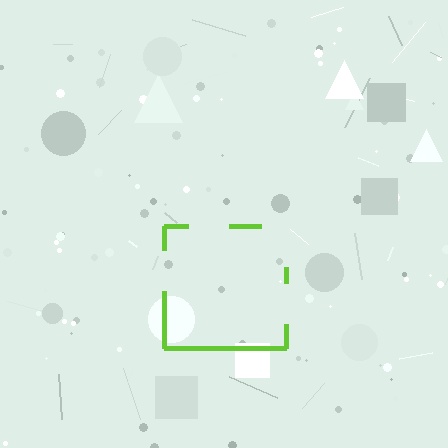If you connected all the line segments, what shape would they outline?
They would outline a square.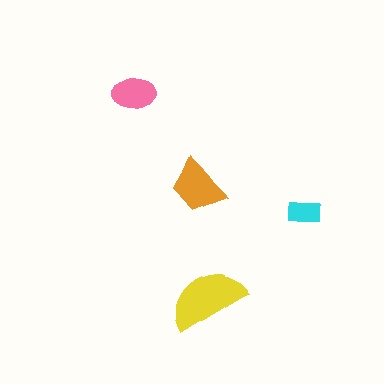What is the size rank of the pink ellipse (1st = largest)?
3rd.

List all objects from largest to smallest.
The yellow semicircle, the orange trapezoid, the pink ellipse, the cyan rectangle.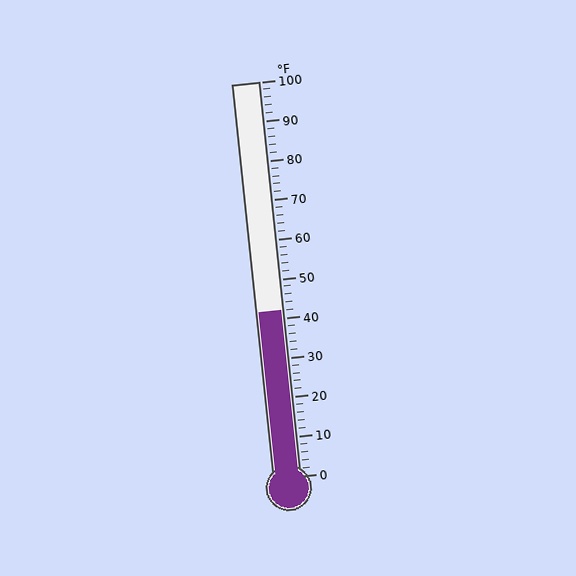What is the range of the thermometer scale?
The thermometer scale ranges from 0°F to 100°F.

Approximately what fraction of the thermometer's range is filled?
The thermometer is filled to approximately 40% of its range.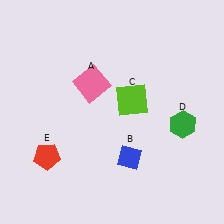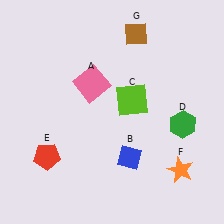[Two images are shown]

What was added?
An orange star (F), a brown diamond (G) were added in Image 2.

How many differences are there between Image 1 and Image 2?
There are 2 differences between the two images.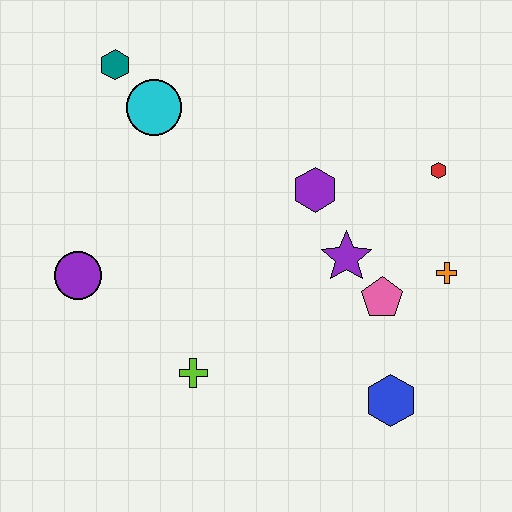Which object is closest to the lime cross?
The purple circle is closest to the lime cross.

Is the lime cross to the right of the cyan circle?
Yes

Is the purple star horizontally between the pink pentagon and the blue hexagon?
No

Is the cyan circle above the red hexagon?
Yes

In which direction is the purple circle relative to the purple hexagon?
The purple circle is to the left of the purple hexagon.